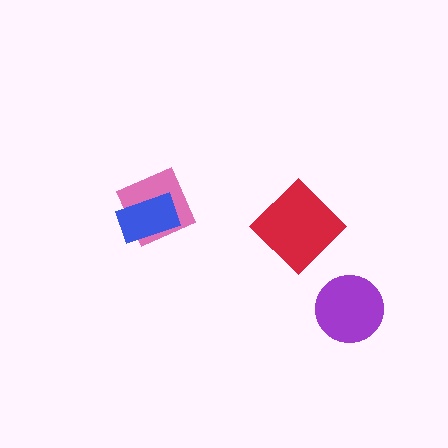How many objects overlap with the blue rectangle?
1 object overlaps with the blue rectangle.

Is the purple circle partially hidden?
No, no other shape covers it.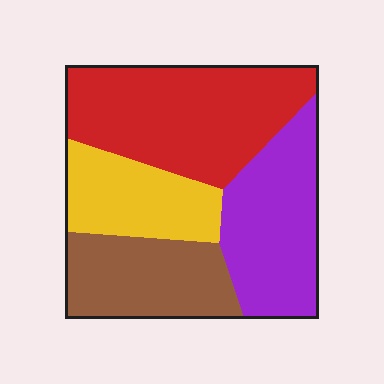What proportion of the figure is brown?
Brown covers 21% of the figure.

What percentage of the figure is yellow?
Yellow takes up less than a quarter of the figure.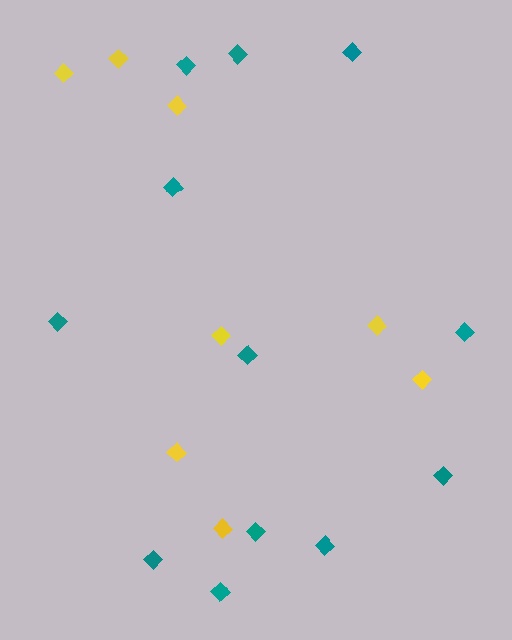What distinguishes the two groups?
There are 2 groups: one group of yellow diamonds (8) and one group of teal diamonds (12).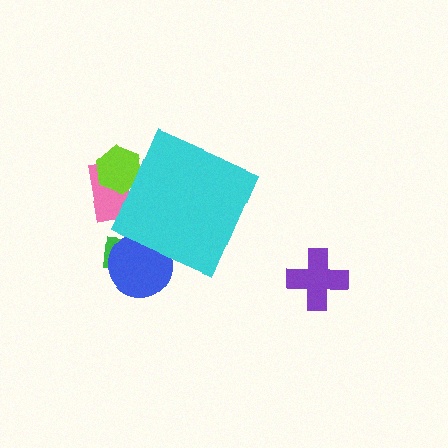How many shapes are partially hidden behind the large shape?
4 shapes are partially hidden.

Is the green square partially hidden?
Yes, the green square is partially hidden behind the cyan diamond.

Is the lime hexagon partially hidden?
Yes, the lime hexagon is partially hidden behind the cyan diamond.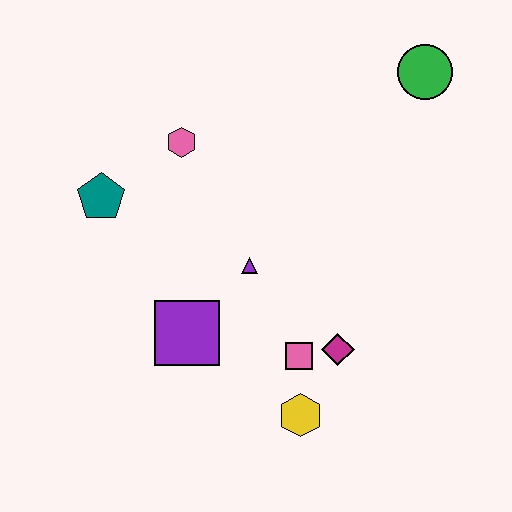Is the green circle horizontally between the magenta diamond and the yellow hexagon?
No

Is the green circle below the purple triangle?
No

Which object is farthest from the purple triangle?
The green circle is farthest from the purple triangle.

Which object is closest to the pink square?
The magenta diamond is closest to the pink square.